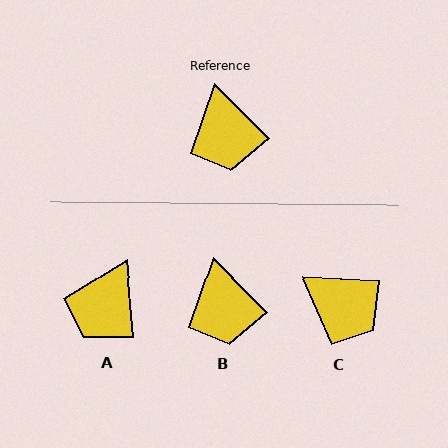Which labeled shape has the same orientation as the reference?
B.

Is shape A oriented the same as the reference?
No, it is off by about 40 degrees.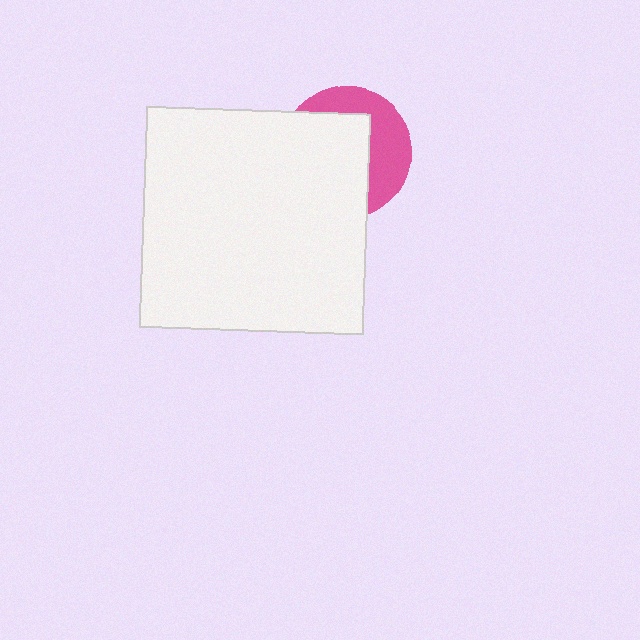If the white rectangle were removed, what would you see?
You would see the complete pink circle.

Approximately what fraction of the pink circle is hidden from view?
Roughly 61% of the pink circle is hidden behind the white rectangle.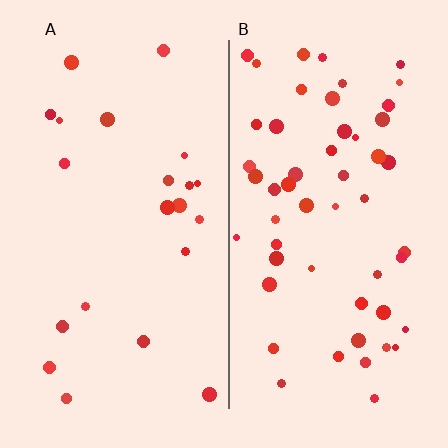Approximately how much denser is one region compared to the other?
Approximately 2.5× — region B over region A.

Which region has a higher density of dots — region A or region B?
B (the right).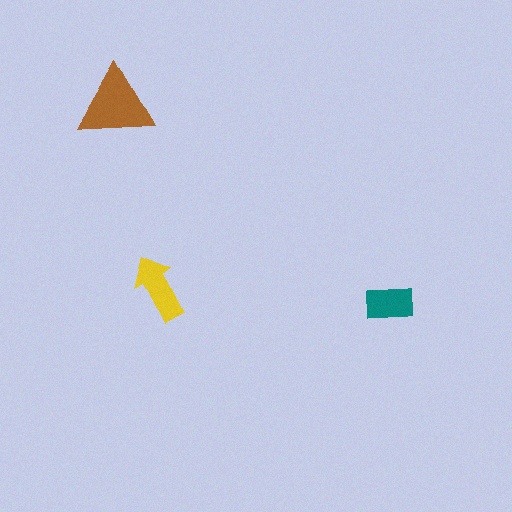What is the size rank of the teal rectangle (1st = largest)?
3rd.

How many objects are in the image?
There are 3 objects in the image.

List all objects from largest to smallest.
The brown triangle, the yellow arrow, the teal rectangle.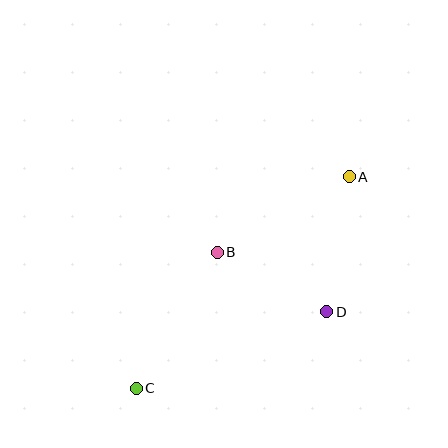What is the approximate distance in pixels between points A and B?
The distance between A and B is approximately 152 pixels.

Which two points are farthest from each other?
Points A and C are farthest from each other.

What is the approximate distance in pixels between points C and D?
The distance between C and D is approximately 205 pixels.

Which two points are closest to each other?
Points B and D are closest to each other.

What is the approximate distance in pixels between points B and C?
The distance between B and C is approximately 158 pixels.